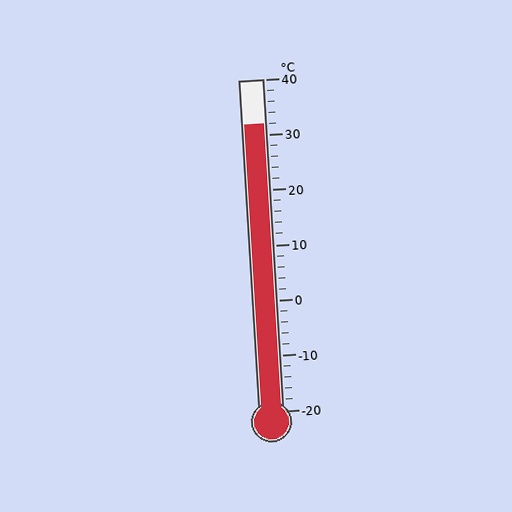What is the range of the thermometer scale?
The thermometer scale ranges from -20°C to 40°C.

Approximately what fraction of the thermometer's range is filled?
The thermometer is filled to approximately 85% of its range.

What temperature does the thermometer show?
The thermometer shows approximately 32°C.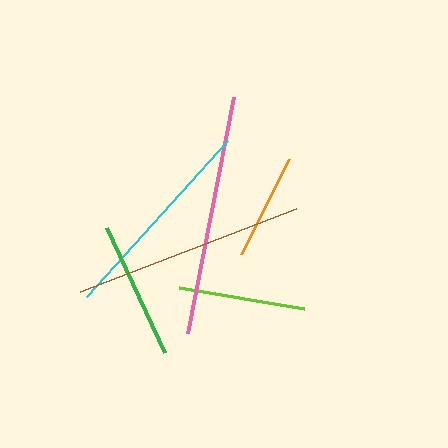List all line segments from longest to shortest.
From longest to shortest: pink, brown, cyan, green, lime, orange.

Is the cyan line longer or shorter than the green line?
The cyan line is longer than the green line.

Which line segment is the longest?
The pink line is the longest at approximately 240 pixels.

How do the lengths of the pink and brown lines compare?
The pink and brown lines are approximately the same length.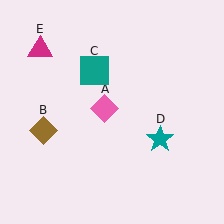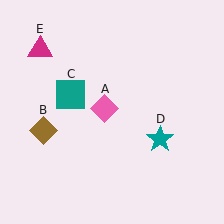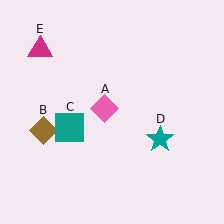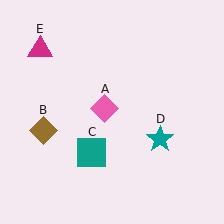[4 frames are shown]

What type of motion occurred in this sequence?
The teal square (object C) rotated counterclockwise around the center of the scene.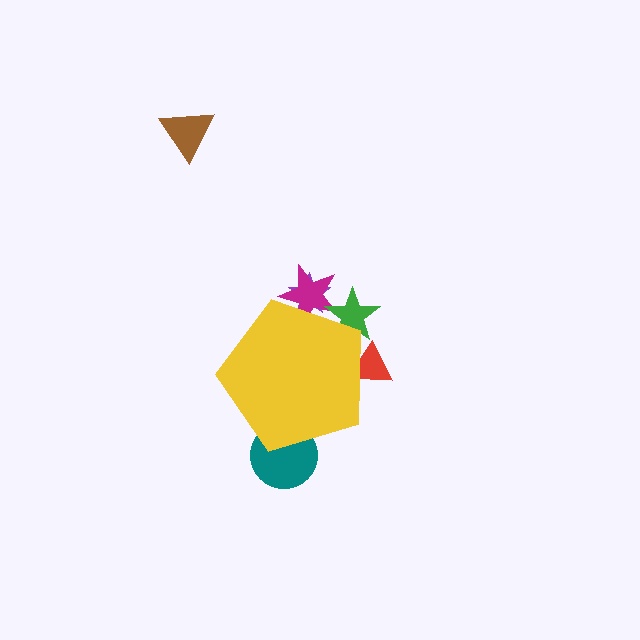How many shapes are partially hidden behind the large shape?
5 shapes are partially hidden.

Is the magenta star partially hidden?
Yes, the magenta star is partially hidden behind the yellow pentagon.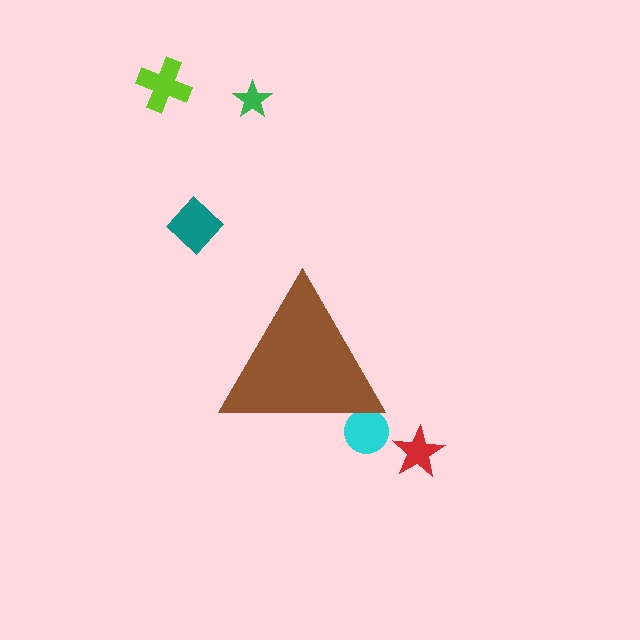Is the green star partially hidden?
No, the green star is fully visible.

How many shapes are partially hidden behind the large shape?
1 shape is partially hidden.